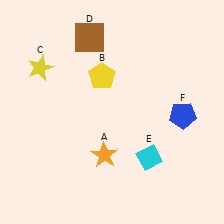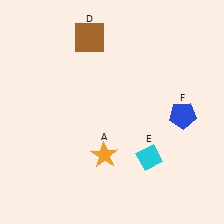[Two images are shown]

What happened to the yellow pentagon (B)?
The yellow pentagon (B) was removed in Image 2. It was in the top-left area of Image 1.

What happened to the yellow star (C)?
The yellow star (C) was removed in Image 2. It was in the top-left area of Image 1.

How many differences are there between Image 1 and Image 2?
There are 2 differences between the two images.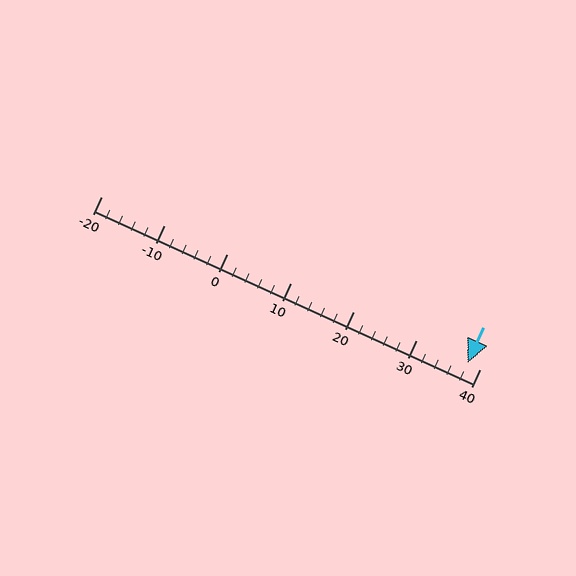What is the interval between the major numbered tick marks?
The major tick marks are spaced 10 units apart.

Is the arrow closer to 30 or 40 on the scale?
The arrow is closer to 40.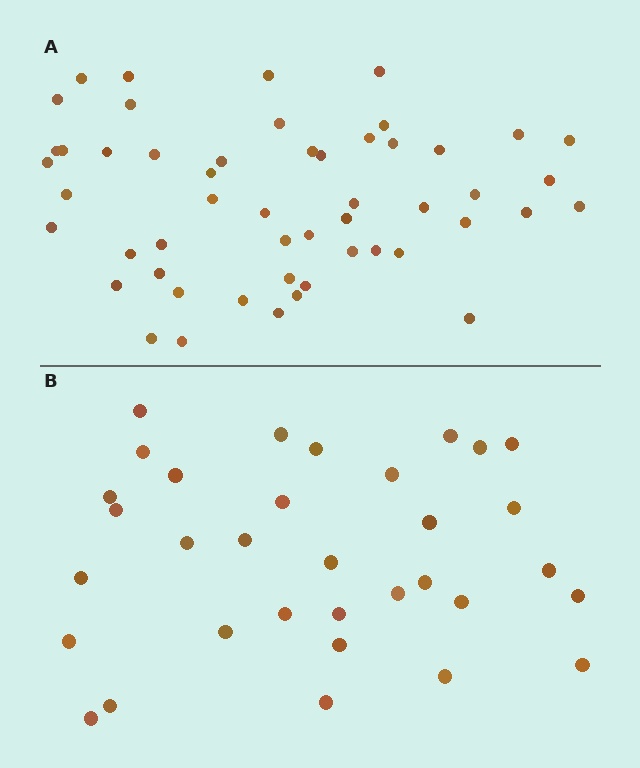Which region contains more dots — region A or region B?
Region A (the top region) has more dots.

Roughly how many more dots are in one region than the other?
Region A has approximately 20 more dots than region B.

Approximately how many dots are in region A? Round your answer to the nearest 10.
About 50 dots. (The exact count is 52, which rounds to 50.)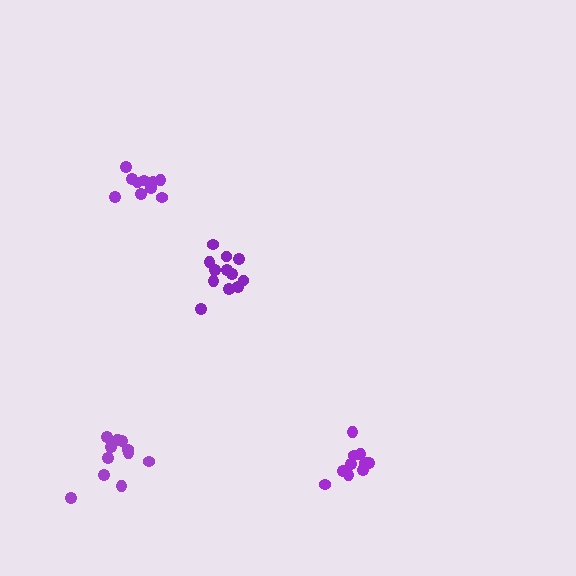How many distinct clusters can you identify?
There are 4 distinct clusters.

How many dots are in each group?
Group 1: 11 dots, Group 2: 10 dots, Group 3: 10 dots, Group 4: 12 dots (43 total).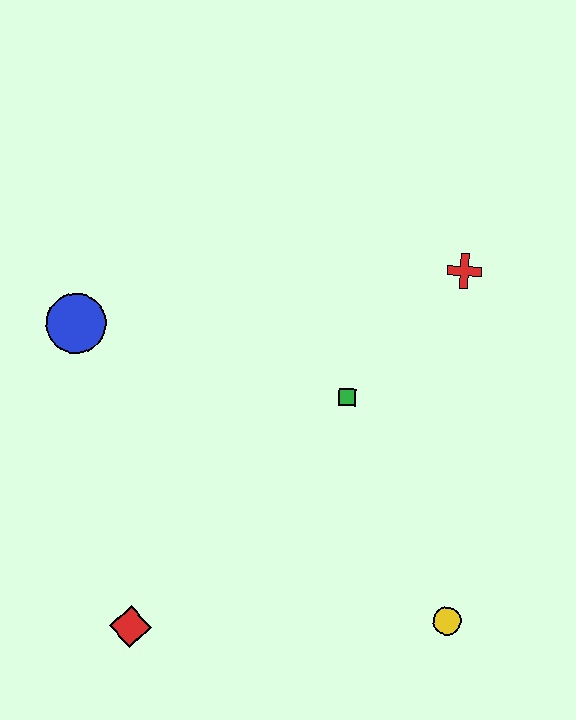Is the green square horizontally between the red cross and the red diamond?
Yes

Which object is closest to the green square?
The red cross is closest to the green square.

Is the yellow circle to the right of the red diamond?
Yes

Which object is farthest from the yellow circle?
The blue circle is farthest from the yellow circle.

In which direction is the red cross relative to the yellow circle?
The red cross is above the yellow circle.